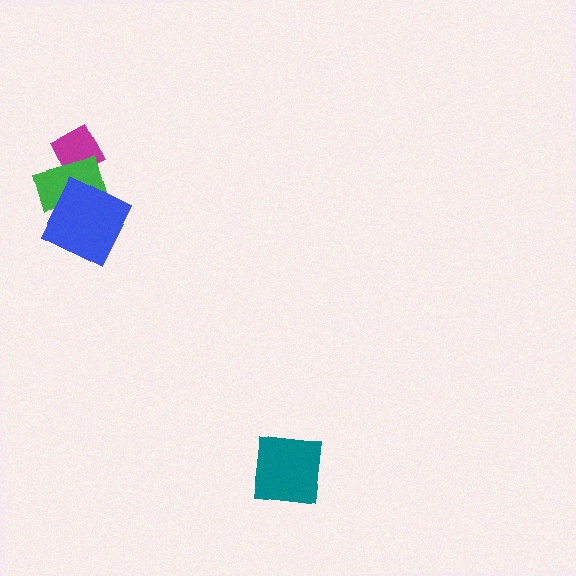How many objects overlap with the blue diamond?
1 object overlaps with the blue diamond.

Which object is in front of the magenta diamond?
The green rectangle is in front of the magenta diamond.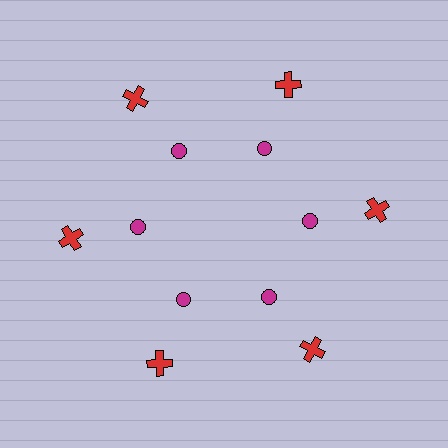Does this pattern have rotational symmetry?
Yes, this pattern has 6-fold rotational symmetry. It looks the same after rotating 60 degrees around the center.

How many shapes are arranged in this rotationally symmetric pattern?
There are 12 shapes, arranged in 6 groups of 2.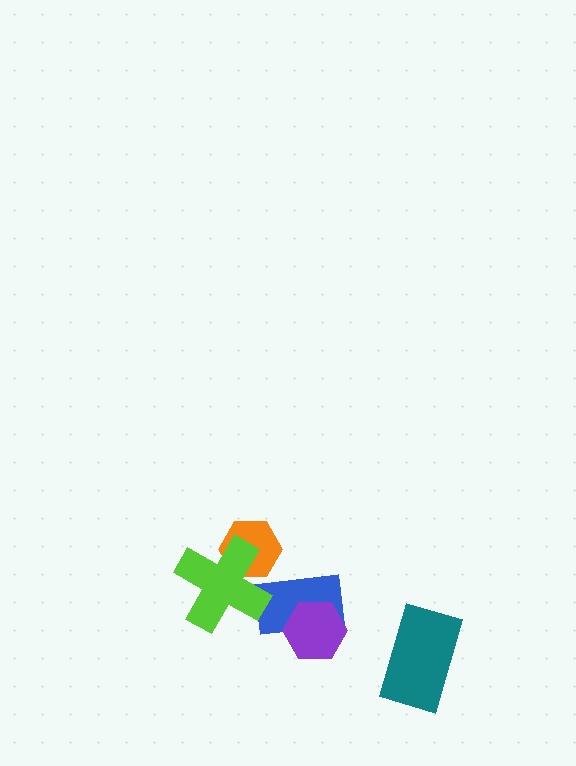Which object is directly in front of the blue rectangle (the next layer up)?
The lime cross is directly in front of the blue rectangle.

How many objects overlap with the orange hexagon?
1 object overlaps with the orange hexagon.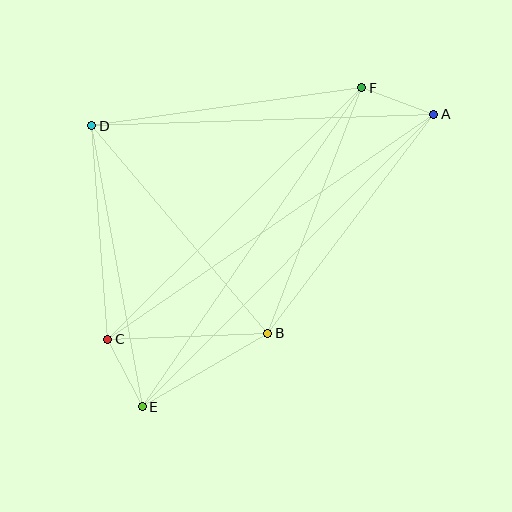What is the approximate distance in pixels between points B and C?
The distance between B and C is approximately 160 pixels.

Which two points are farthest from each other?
Points A and E are farthest from each other.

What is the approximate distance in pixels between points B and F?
The distance between B and F is approximately 263 pixels.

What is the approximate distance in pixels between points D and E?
The distance between D and E is approximately 285 pixels.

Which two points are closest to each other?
Points C and E are closest to each other.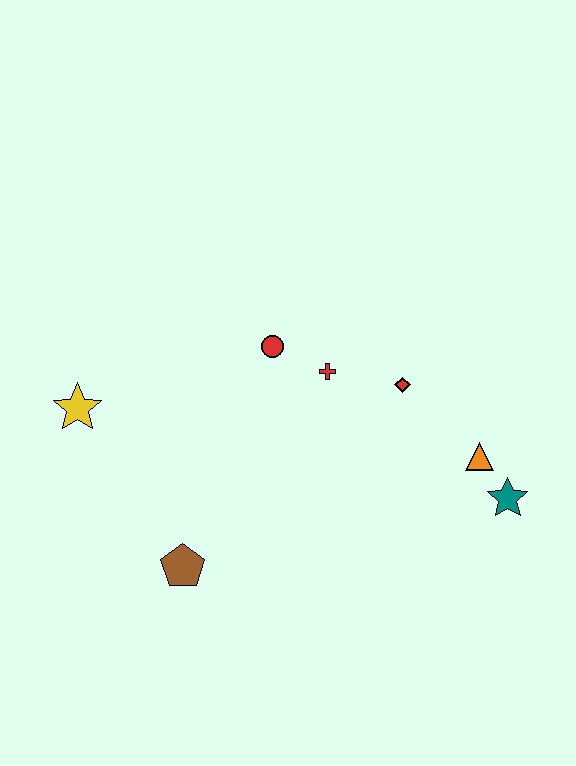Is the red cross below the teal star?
No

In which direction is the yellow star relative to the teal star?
The yellow star is to the left of the teal star.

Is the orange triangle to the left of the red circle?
No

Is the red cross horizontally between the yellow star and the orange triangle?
Yes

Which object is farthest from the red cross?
The yellow star is farthest from the red cross.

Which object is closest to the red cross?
The red circle is closest to the red cross.